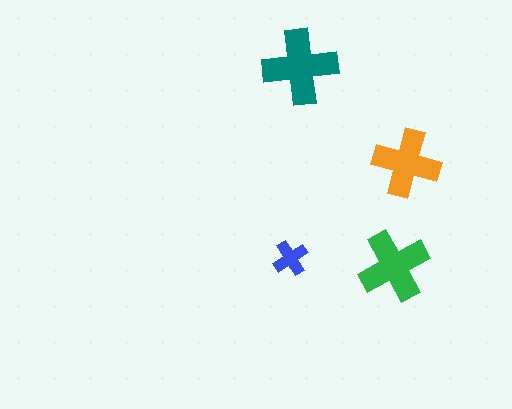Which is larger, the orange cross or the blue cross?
The orange one.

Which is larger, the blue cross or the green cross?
The green one.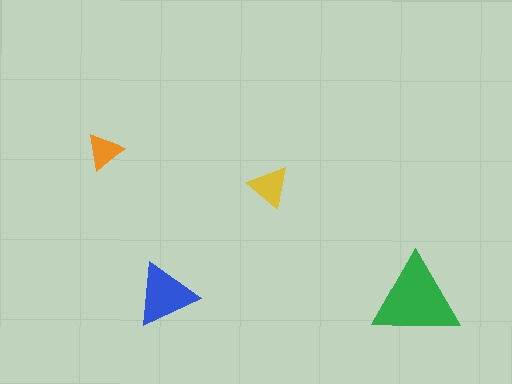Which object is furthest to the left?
The orange triangle is leftmost.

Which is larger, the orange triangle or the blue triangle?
The blue one.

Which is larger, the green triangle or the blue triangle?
The green one.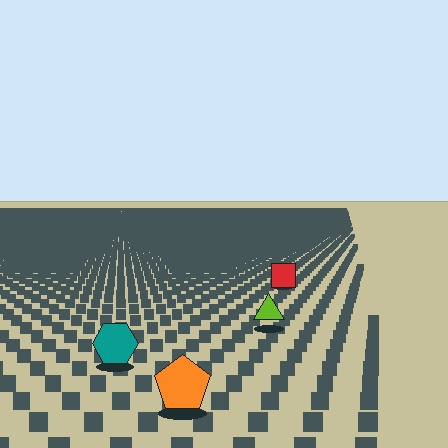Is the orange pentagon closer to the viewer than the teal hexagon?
Yes. The orange pentagon is closer — you can tell from the texture gradient: the ground texture is coarser near it.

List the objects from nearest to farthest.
From nearest to farthest: the orange pentagon, the teal hexagon, the lime triangle, the red square.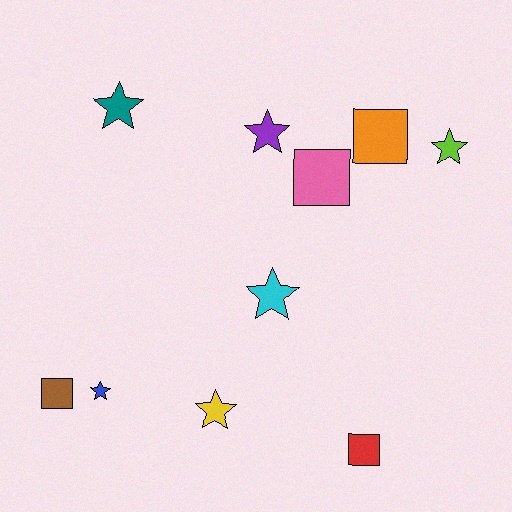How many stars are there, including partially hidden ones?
There are 6 stars.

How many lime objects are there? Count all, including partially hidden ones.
There is 1 lime object.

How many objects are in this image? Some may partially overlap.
There are 10 objects.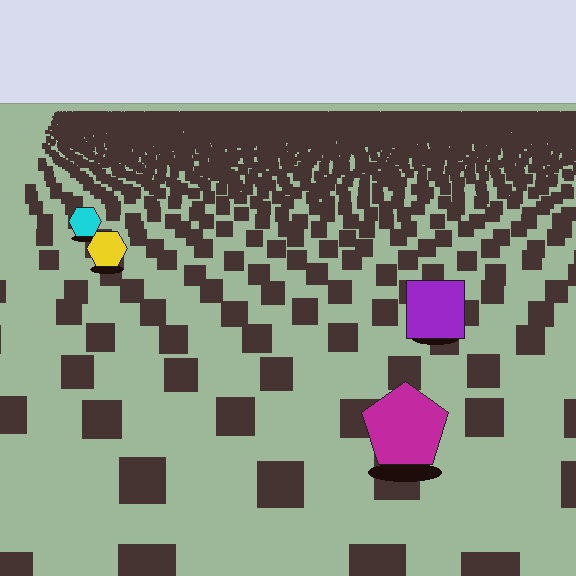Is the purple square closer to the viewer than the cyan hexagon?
Yes. The purple square is closer — you can tell from the texture gradient: the ground texture is coarser near it.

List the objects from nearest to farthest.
From nearest to farthest: the magenta pentagon, the purple square, the yellow hexagon, the cyan hexagon.